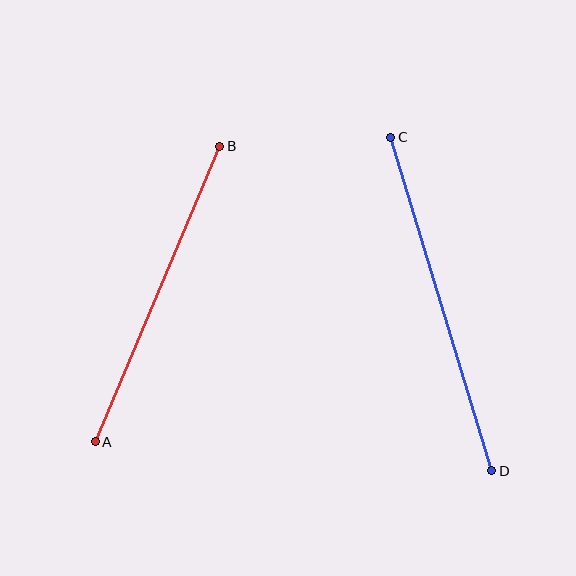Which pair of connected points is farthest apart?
Points C and D are farthest apart.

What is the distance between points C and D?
The distance is approximately 348 pixels.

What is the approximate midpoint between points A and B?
The midpoint is at approximately (157, 294) pixels.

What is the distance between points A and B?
The distance is approximately 321 pixels.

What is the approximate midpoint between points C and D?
The midpoint is at approximately (441, 304) pixels.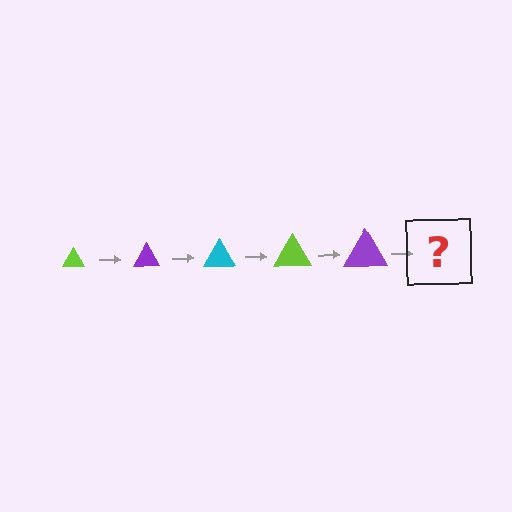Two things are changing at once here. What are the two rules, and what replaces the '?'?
The two rules are that the triangle grows larger each step and the color cycles through lime, purple, and cyan. The '?' should be a cyan triangle, larger than the previous one.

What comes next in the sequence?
The next element should be a cyan triangle, larger than the previous one.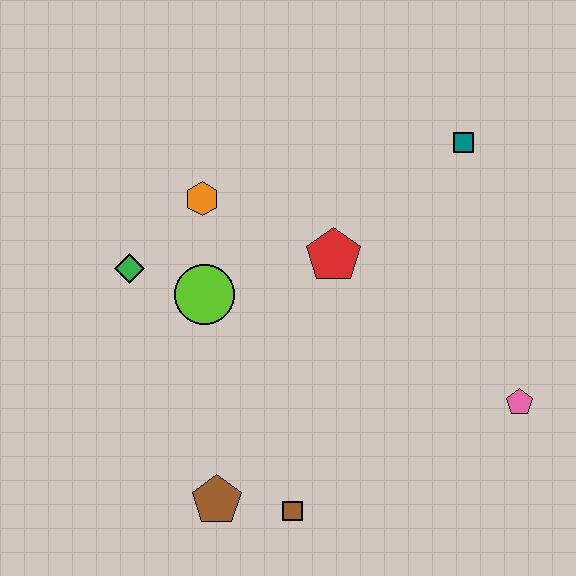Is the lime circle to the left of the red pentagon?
Yes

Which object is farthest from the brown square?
The teal square is farthest from the brown square.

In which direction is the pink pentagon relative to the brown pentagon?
The pink pentagon is to the right of the brown pentagon.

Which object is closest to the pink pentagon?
The red pentagon is closest to the pink pentagon.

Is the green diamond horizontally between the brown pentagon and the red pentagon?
No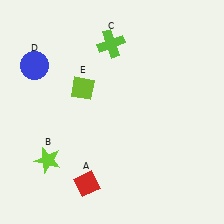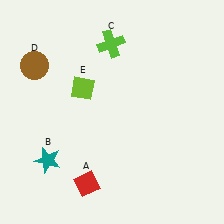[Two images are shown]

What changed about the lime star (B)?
In Image 1, B is lime. In Image 2, it changed to teal.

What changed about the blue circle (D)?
In Image 1, D is blue. In Image 2, it changed to brown.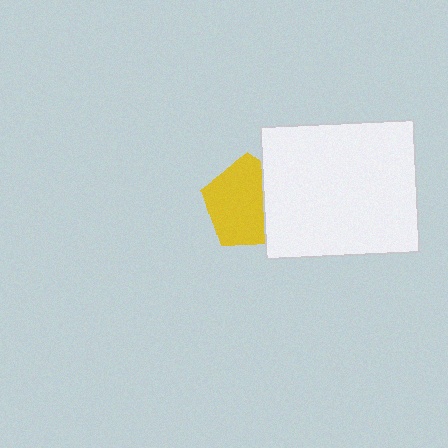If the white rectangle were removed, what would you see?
You would see the complete yellow pentagon.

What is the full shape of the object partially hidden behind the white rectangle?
The partially hidden object is a yellow pentagon.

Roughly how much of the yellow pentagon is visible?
Most of it is visible (roughly 68%).